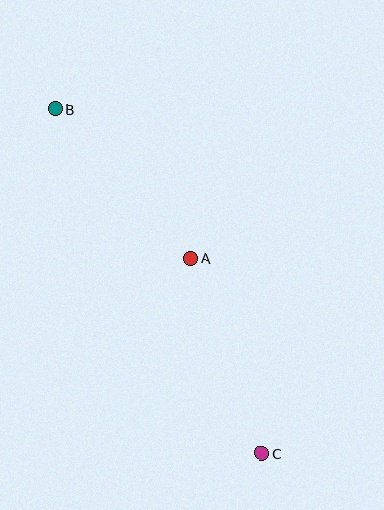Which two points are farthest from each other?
Points B and C are farthest from each other.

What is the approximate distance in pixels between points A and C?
The distance between A and C is approximately 208 pixels.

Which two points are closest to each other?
Points A and B are closest to each other.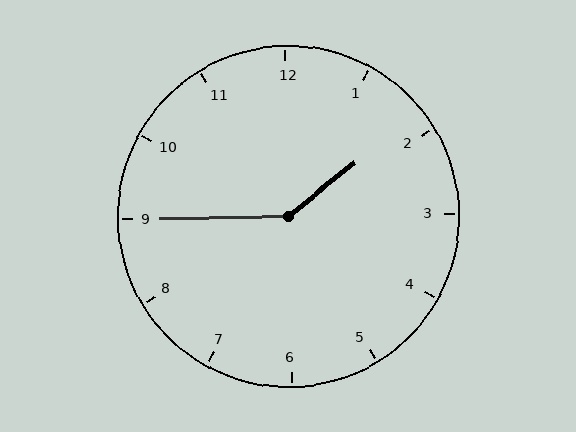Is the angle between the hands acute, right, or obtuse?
It is obtuse.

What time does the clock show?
1:45.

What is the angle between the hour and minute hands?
Approximately 142 degrees.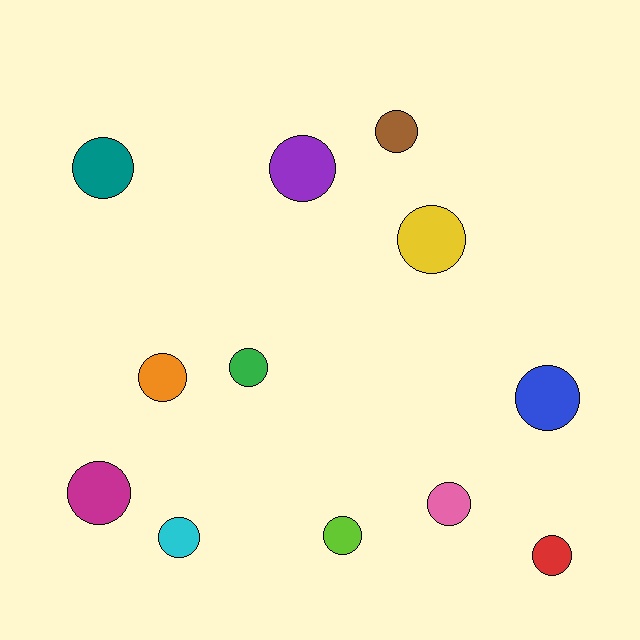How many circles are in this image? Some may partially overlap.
There are 12 circles.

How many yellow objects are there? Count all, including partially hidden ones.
There is 1 yellow object.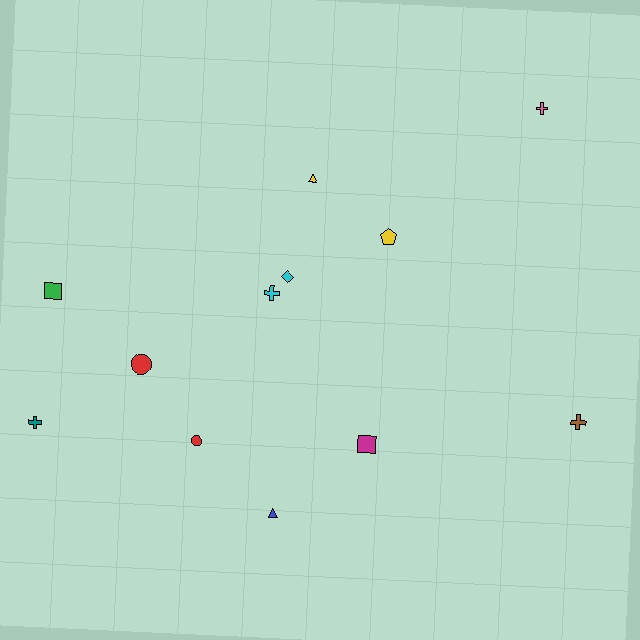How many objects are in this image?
There are 12 objects.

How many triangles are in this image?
There are 2 triangles.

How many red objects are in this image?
There are 2 red objects.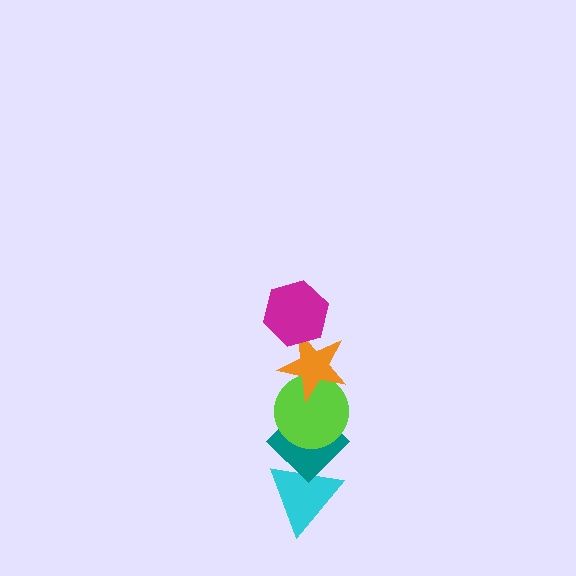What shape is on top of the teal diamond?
The lime circle is on top of the teal diamond.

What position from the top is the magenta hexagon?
The magenta hexagon is 1st from the top.